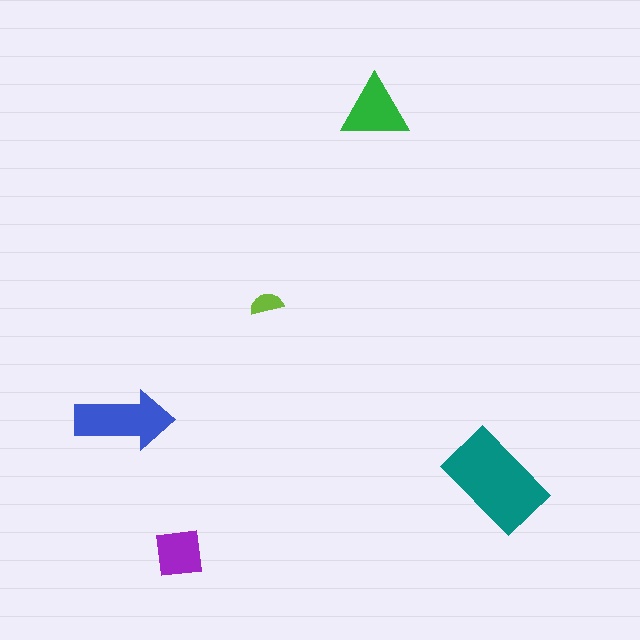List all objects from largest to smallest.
The teal rectangle, the blue arrow, the green triangle, the purple square, the lime semicircle.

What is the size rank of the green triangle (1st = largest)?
3rd.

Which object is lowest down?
The purple square is bottommost.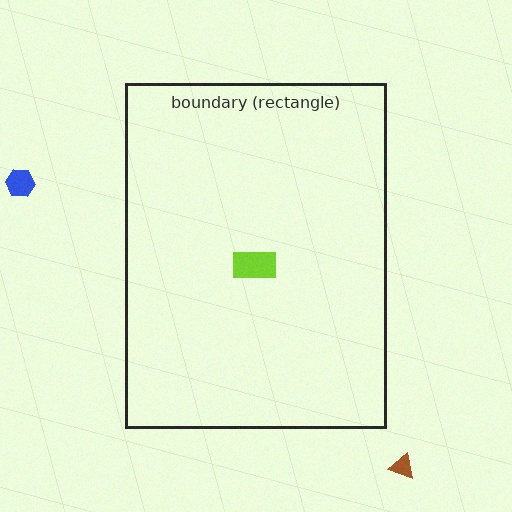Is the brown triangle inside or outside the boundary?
Outside.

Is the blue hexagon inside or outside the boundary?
Outside.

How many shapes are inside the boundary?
1 inside, 2 outside.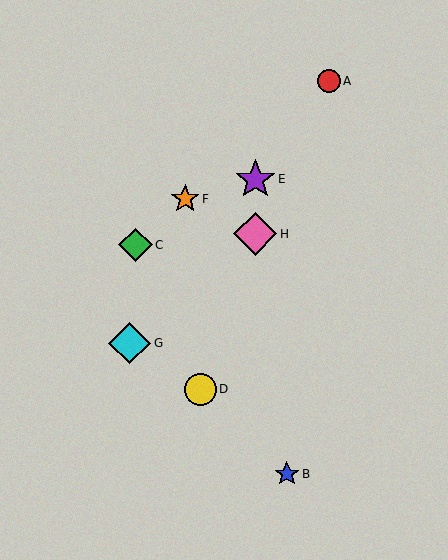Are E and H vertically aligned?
Yes, both are at x≈255.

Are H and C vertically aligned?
No, H is at x≈255 and C is at x≈136.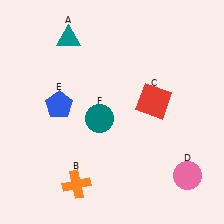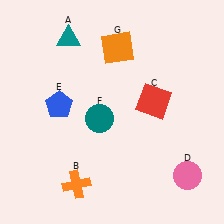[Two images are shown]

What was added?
An orange square (G) was added in Image 2.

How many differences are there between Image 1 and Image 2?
There is 1 difference between the two images.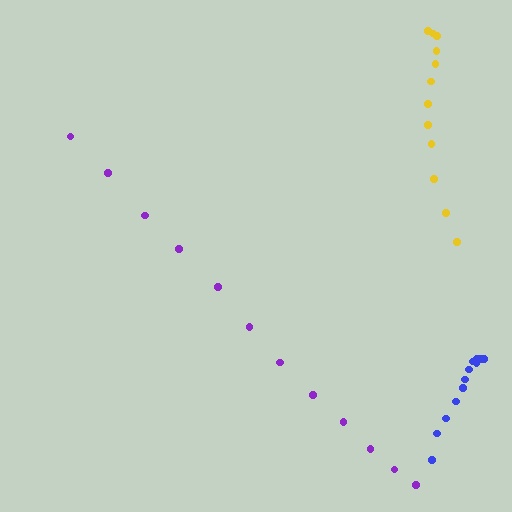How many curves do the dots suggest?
There are 3 distinct paths.